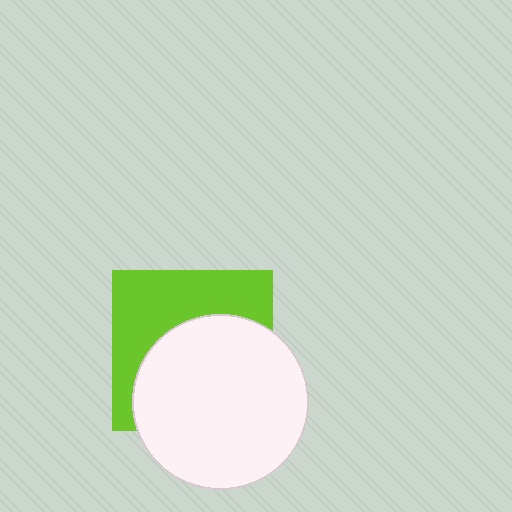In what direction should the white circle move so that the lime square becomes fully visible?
The white circle should move down. That is the shortest direction to clear the overlap and leave the lime square fully visible.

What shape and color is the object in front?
The object in front is a white circle.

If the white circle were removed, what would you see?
You would see the complete lime square.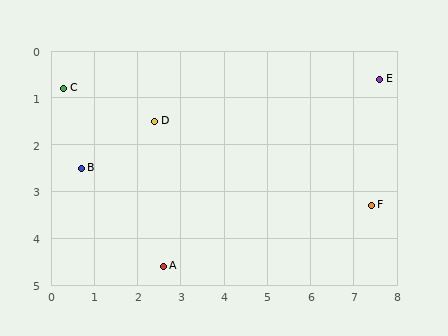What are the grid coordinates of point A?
Point A is at approximately (2.6, 4.6).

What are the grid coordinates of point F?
Point F is at approximately (7.4, 3.3).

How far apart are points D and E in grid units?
Points D and E are about 5.3 grid units apart.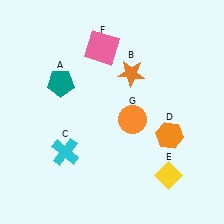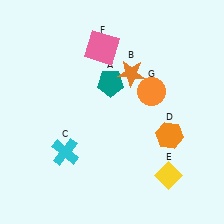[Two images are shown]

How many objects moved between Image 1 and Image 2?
2 objects moved between the two images.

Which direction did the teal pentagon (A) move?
The teal pentagon (A) moved right.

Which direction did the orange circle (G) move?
The orange circle (G) moved up.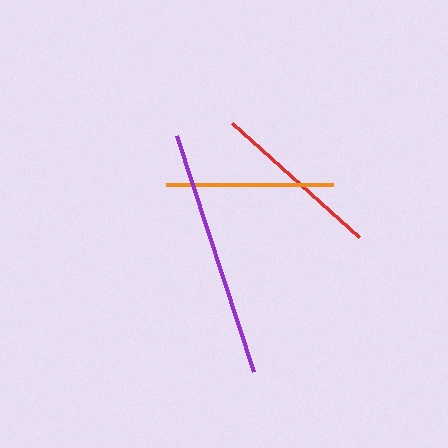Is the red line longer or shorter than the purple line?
The purple line is longer than the red line.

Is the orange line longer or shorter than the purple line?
The purple line is longer than the orange line.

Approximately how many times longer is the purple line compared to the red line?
The purple line is approximately 1.5 times the length of the red line.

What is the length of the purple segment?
The purple segment is approximately 248 pixels long.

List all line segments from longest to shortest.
From longest to shortest: purple, red, orange.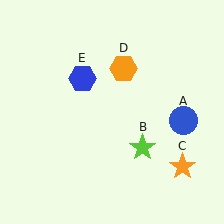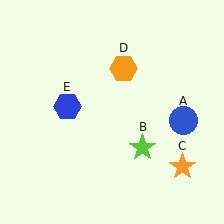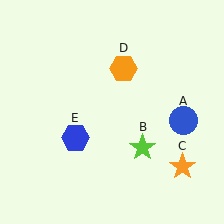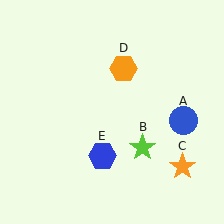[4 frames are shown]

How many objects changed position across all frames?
1 object changed position: blue hexagon (object E).